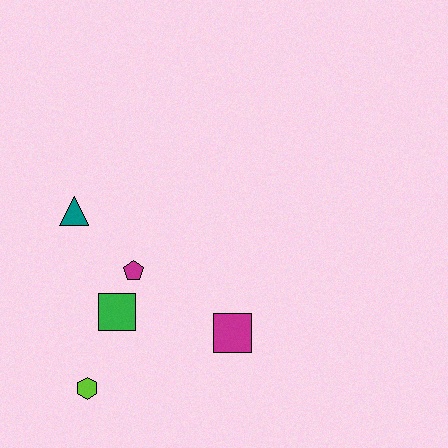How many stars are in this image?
There are no stars.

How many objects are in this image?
There are 5 objects.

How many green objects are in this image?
There is 1 green object.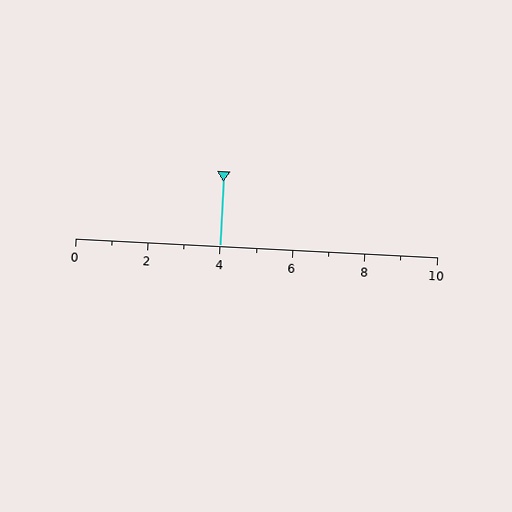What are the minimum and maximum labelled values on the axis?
The axis runs from 0 to 10.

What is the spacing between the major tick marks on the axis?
The major ticks are spaced 2 apart.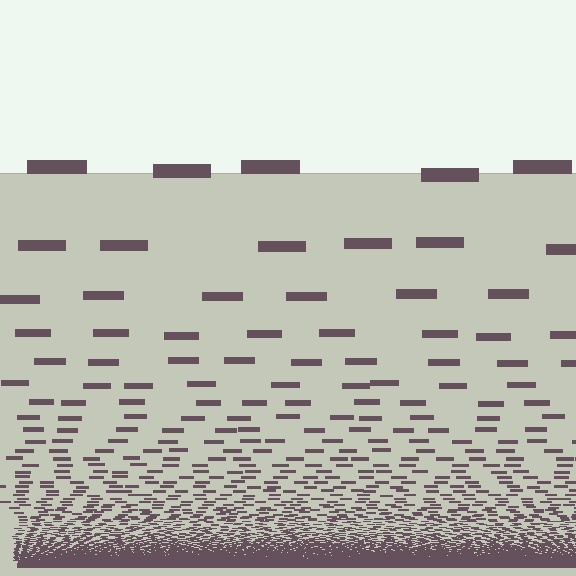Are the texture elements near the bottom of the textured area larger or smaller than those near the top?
Smaller. The gradient is inverted — elements near the bottom are smaller and denser.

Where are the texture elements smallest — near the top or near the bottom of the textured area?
Near the bottom.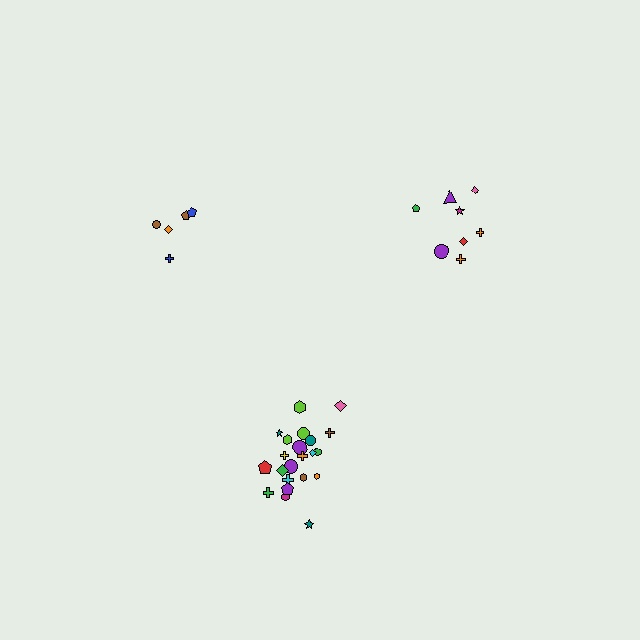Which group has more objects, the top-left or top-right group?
The top-right group.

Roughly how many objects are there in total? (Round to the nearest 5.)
Roughly 35 objects in total.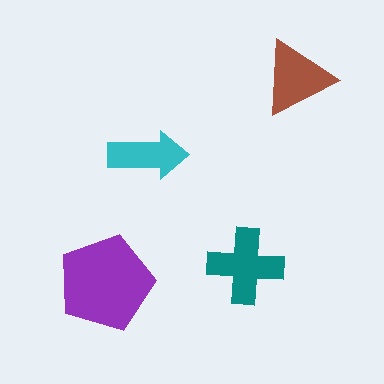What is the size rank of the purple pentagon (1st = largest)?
1st.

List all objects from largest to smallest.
The purple pentagon, the teal cross, the brown triangle, the cyan arrow.